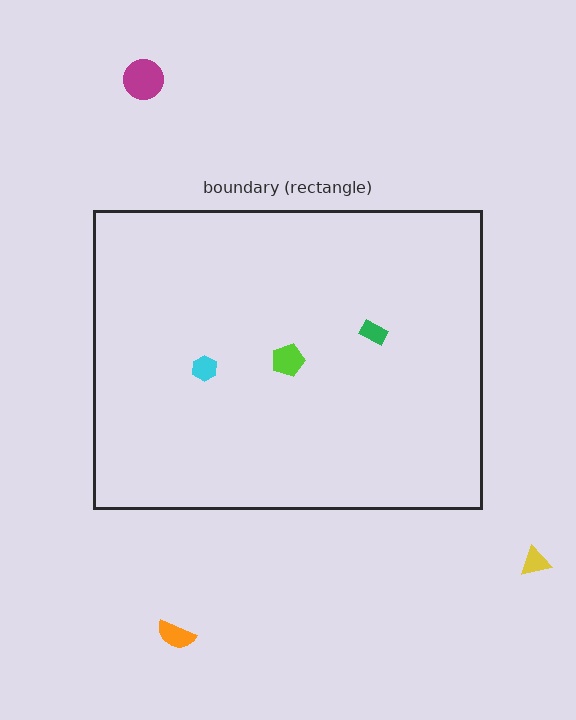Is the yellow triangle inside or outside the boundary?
Outside.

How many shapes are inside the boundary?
3 inside, 3 outside.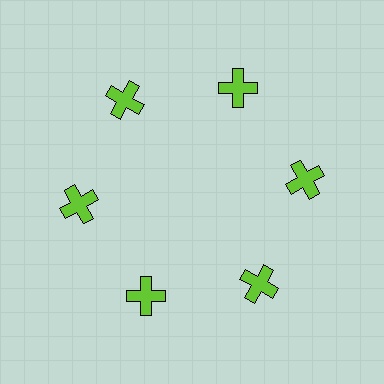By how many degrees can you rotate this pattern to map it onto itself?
The pattern maps onto itself every 60 degrees of rotation.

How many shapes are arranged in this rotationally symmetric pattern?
There are 6 shapes, arranged in 6 groups of 1.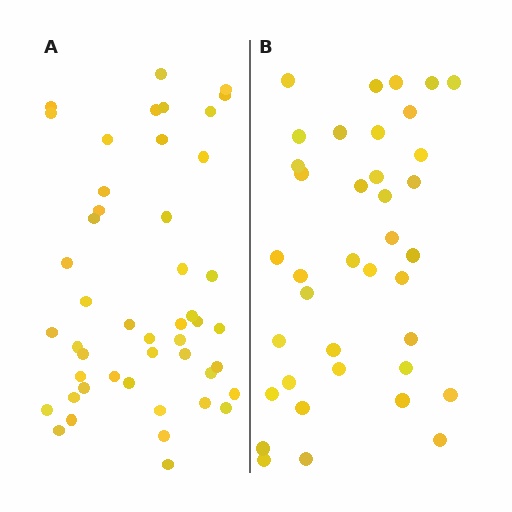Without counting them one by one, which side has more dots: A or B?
Region A (the left region) has more dots.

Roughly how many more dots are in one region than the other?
Region A has roughly 8 or so more dots than region B.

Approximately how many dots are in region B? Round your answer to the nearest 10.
About 40 dots. (The exact count is 38, which rounds to 40.)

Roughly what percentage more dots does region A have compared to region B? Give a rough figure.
About 25% more.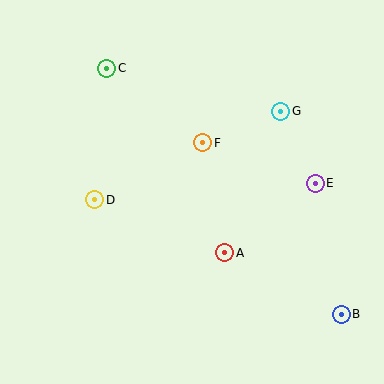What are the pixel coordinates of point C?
Point C is at (107, 68).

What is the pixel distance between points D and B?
The distance between D and B is 272 pixels.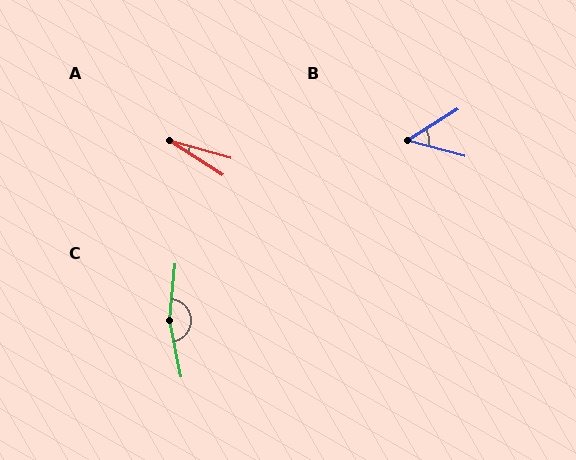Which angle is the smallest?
A, at approximately 16 degrees.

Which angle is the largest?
C, at approximately 163 degrees.